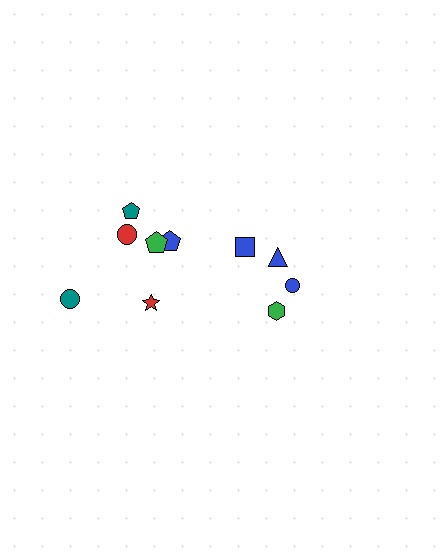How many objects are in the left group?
There are 6 objects.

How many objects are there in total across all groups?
There are 10 objects.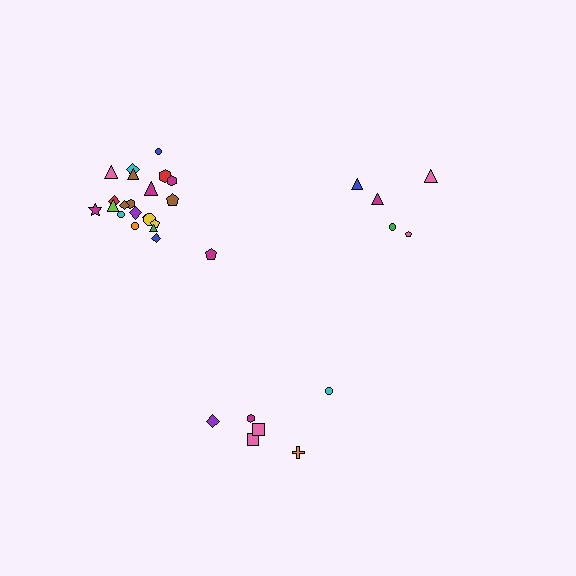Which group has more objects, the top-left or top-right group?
The top-left group.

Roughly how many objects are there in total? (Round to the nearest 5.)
Roughly 35 objects in total.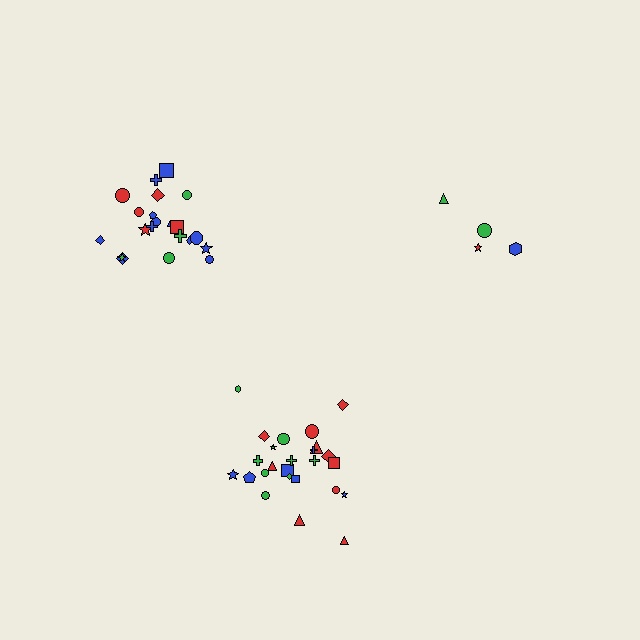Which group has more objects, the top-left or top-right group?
The top-left group.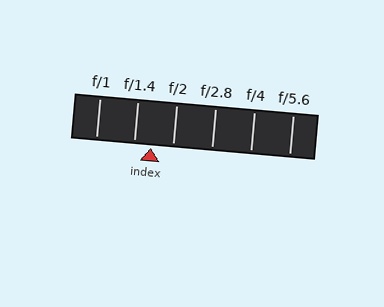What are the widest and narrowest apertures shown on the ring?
The widest aperture shown is f/1 and the narrowest is f/5.6.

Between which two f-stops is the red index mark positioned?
The index mark is between f/1.4 and f/2.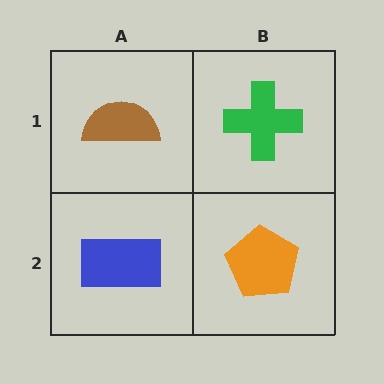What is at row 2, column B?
An orange pentagon.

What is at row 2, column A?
A blue rectangle.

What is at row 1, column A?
A brown semicircle.